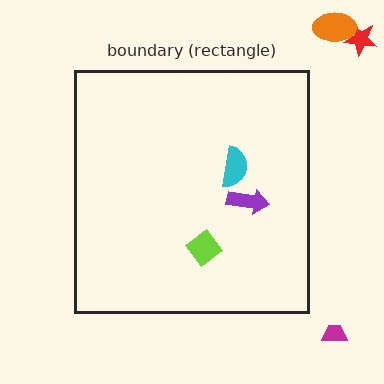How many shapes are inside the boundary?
3 inside, 3 outside.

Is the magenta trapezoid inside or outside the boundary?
Outside.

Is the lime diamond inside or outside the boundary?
Inside.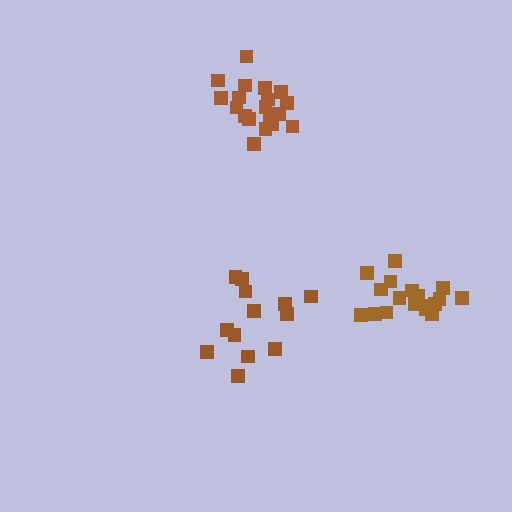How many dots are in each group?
Group 1: 13 dots, Group 2: 19 dots, Group 3: 19 dots (51 total).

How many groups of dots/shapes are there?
There are 3 groups.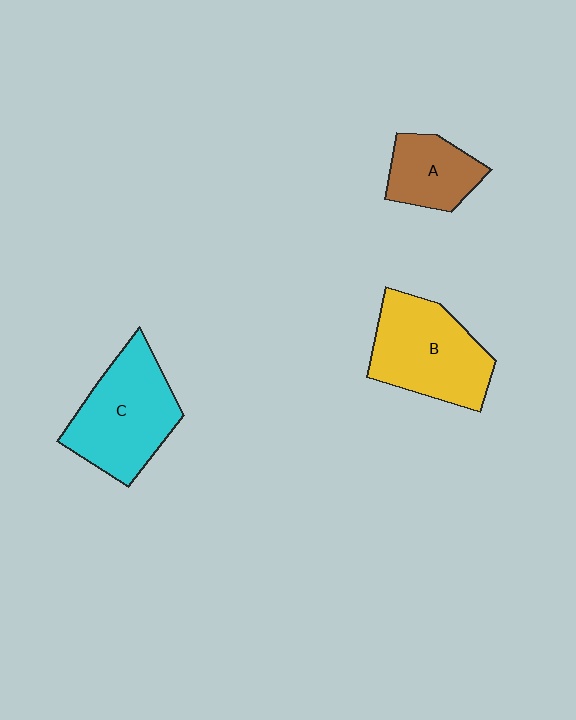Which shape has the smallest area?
Shape A (brown).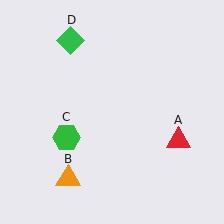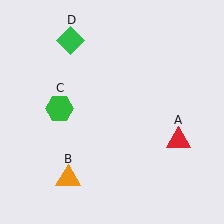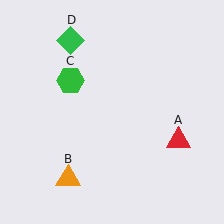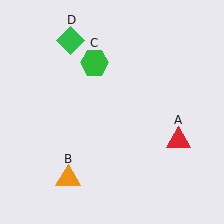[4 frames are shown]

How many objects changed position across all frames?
1 object changed position: green hexagon (object C).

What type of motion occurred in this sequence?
The green hexagon (object C) rotated clockwise around the center of the scene.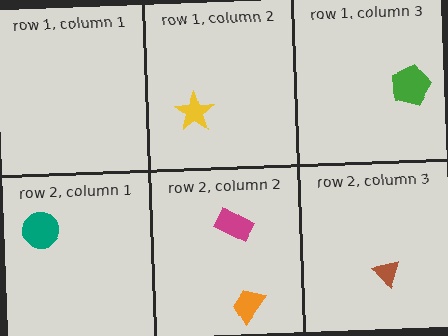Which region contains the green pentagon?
The row 1, column 3 region.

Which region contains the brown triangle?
The row 2, column 3 region.